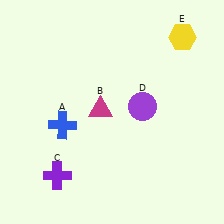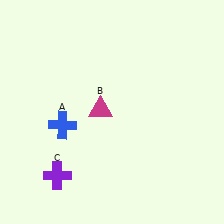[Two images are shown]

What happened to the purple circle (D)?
The purple circle (D) was removed in Image 2. It was in the top-right area of Image 1.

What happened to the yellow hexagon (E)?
The yellow hexagon (E) was removed in Image 2. It was in the top-right area of Image 1.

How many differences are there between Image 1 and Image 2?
There are 2 differences between the two images.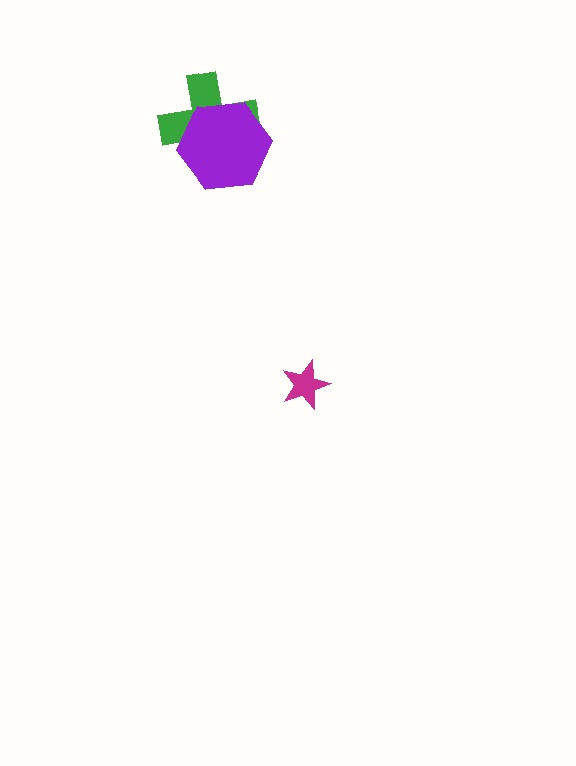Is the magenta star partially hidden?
No, no other shape covers it.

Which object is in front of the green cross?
The purple hexagon is in front of the green cross.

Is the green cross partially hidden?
Yes, it is partially covered by another shape.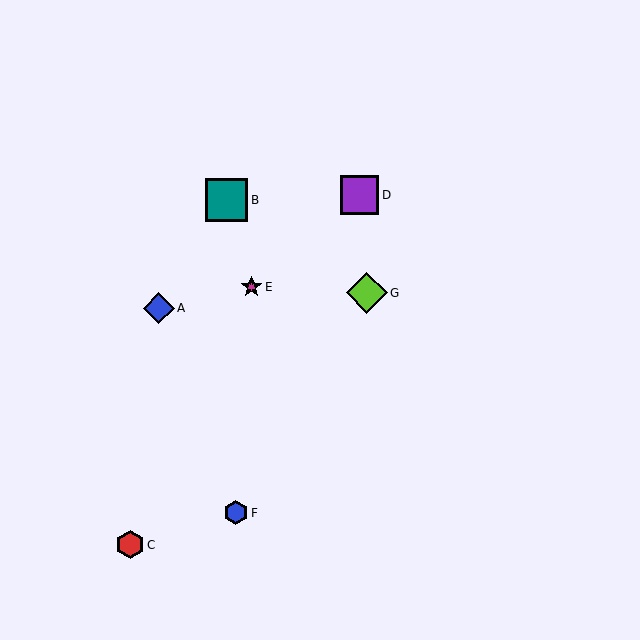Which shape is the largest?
The teal square (labeled B) is the largest.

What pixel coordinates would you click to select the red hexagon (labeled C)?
Click at (130, 545) to select the red hexagon C.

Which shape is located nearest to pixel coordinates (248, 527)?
The blue hexagon (labeled F) at (236, 513) is nearest to that location.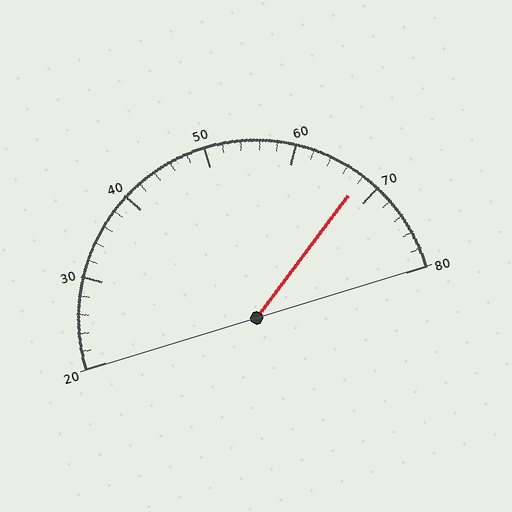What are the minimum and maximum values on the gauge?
The gauge ranges from 20 to 80.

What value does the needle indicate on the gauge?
The needle indicates approximately 68.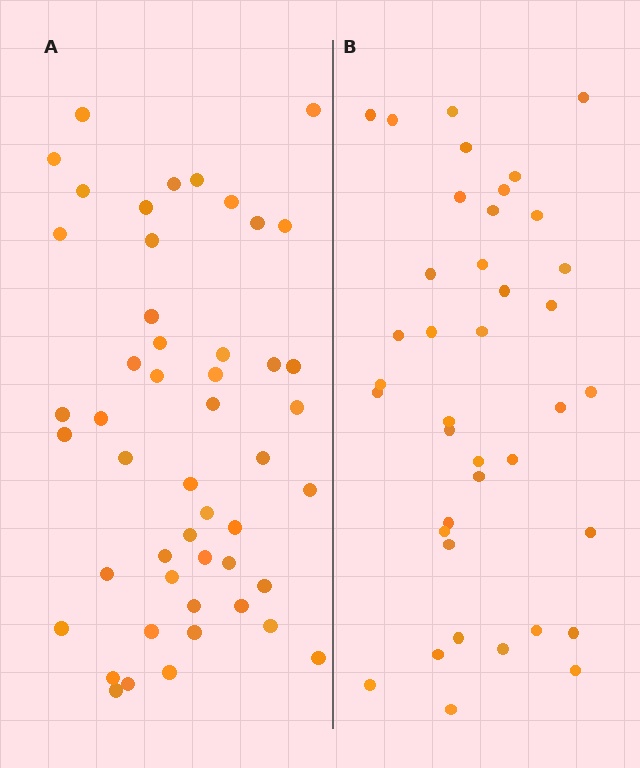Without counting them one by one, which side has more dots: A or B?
Region A (the left region) has more dots.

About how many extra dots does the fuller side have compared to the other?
Region A has roughly 10 or so more dots than region B.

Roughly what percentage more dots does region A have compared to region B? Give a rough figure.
About 25% more.